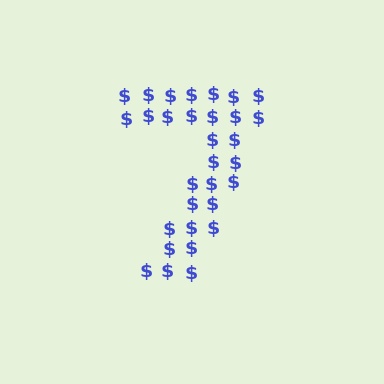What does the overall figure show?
The overall figure shows the digit 7.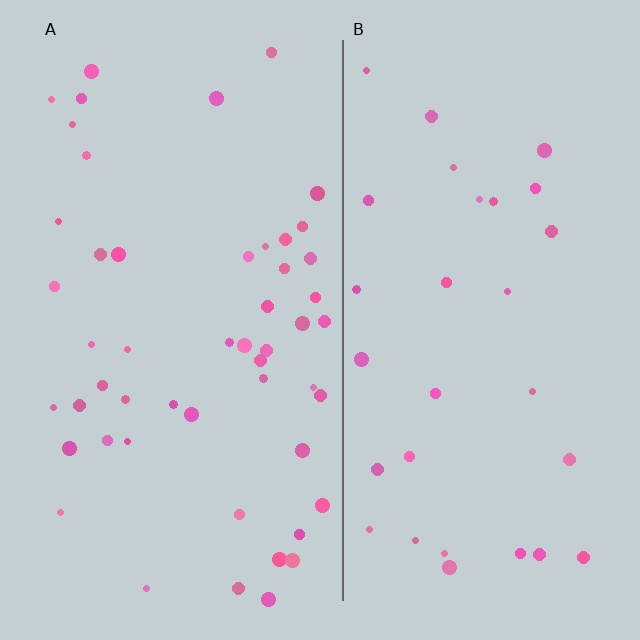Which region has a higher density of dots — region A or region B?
A (the left).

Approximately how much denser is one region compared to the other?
Approximately 1.7× — region A over region B.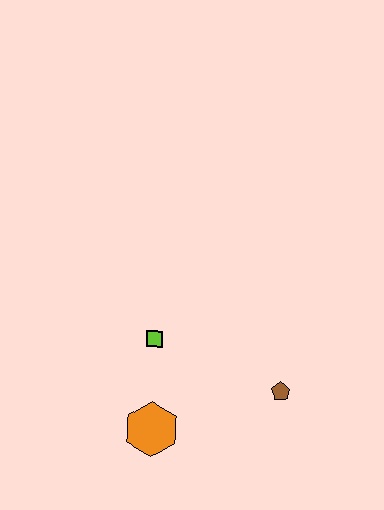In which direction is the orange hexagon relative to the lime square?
The orange hexagon is below the lime square.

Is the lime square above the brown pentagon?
Yes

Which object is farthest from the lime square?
The brown pentagon is farthest from the lime square.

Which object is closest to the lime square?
The orange hexagon is closest to the lime square.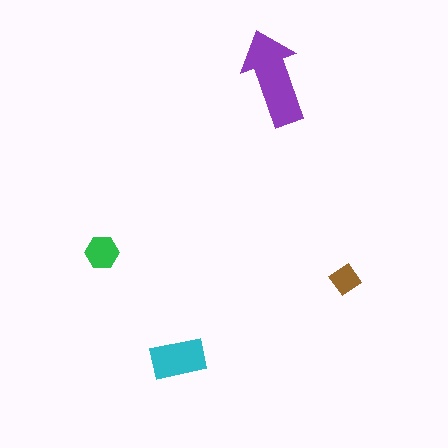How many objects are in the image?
There are 4 objects in the image.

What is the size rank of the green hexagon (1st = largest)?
3rd.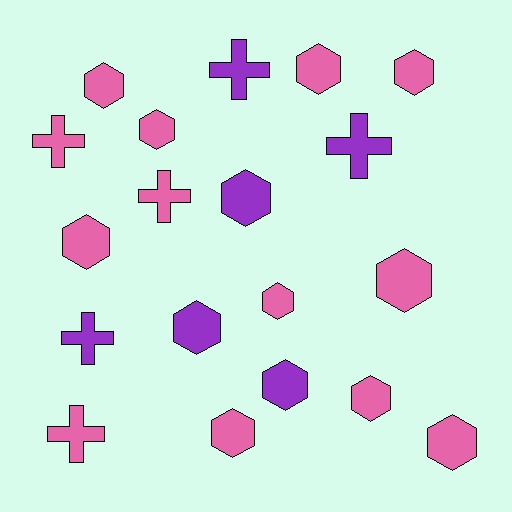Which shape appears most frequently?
Hexagon, with 13 objects.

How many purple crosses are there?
There are 3 purple crosses.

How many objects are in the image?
There are 19 objects.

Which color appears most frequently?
Pink, with 13 objects.